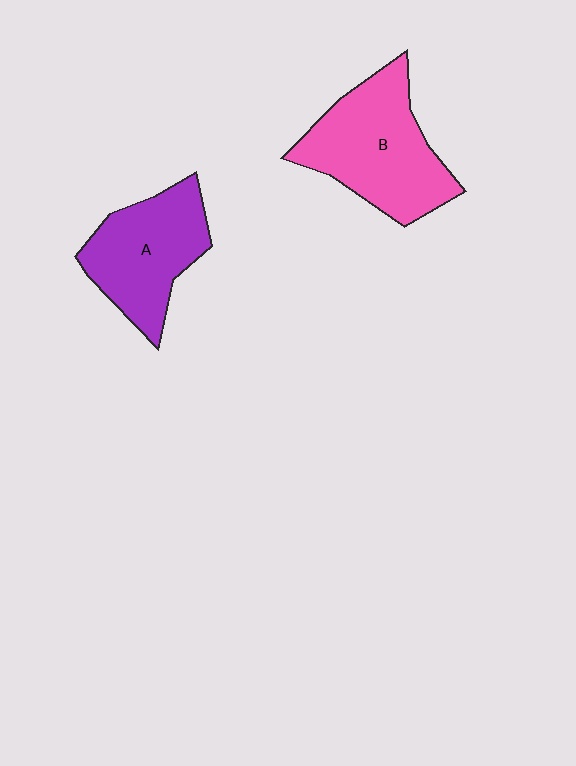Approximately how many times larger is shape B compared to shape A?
Approximately 1.2 times.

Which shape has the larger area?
Shape B (pink).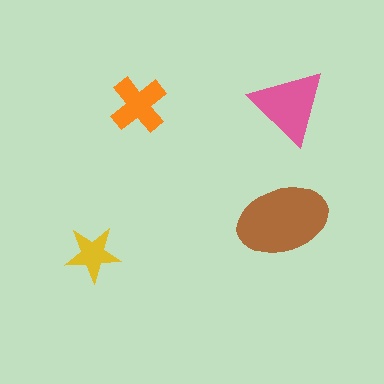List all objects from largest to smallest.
The brown ellipse, the pink triangle, the orange cross, the yellow star.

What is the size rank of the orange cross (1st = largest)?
3rd.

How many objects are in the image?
There are 4 objects in the image.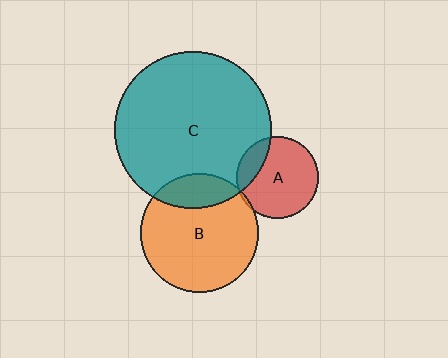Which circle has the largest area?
Circle C (teal).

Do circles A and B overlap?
Yes.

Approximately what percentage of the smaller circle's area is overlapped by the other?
Approximately 5%.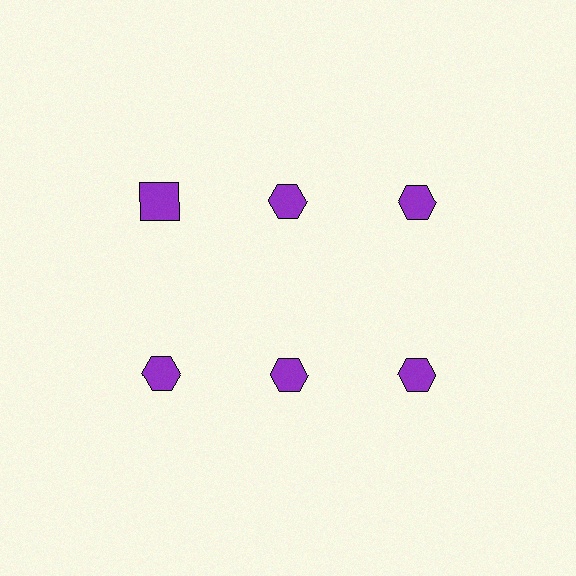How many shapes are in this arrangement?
There are 6 shapes arranged in a grid pattern.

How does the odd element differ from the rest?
It has a different shape: square instead of hexagon.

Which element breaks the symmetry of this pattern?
The purple square in the top row, leftmost column breaks the symmetry. All other shapes are purple hexagons.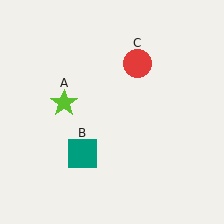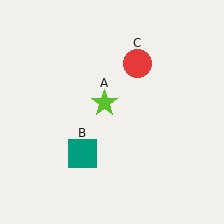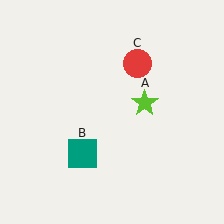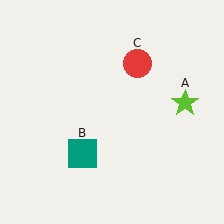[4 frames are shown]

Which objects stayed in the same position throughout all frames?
Teal square (object B) and red circle (object C) remained stationary.